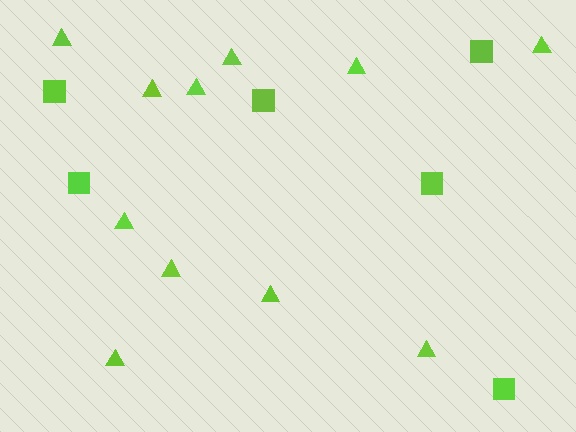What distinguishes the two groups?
There are 2 groups: one group of triangles (11) and one group of squares (6).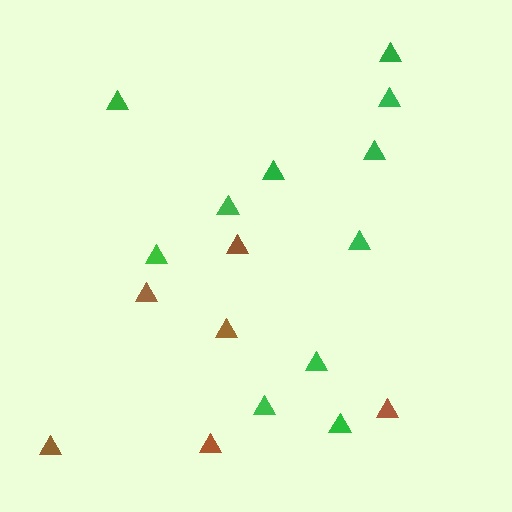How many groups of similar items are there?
There are 2 groups: one group of green triangles (11) and one group of brown triangles (6).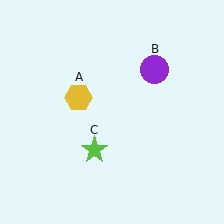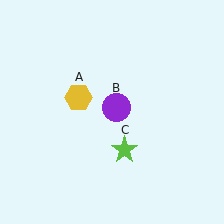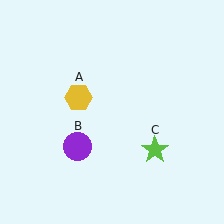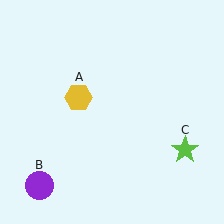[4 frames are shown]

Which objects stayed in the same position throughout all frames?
Yellow hexagon (object A) remained stationary.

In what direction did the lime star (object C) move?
The lime star (object C) moved right.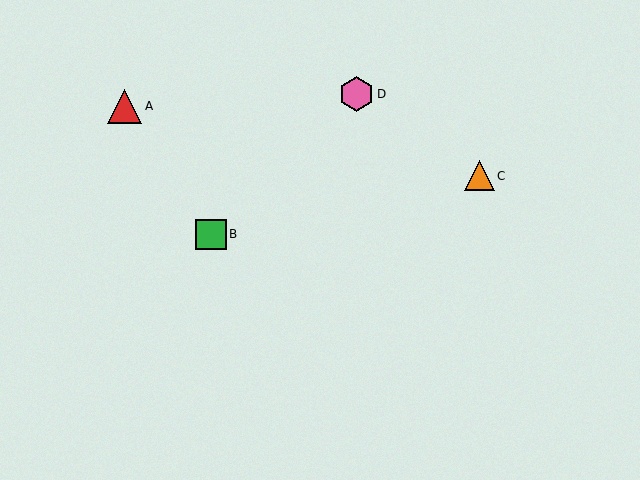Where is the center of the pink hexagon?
The center of the pink hexagon is at (357, 94).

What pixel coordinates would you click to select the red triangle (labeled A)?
Click at (125, 106) to select the red triangle A.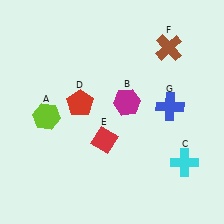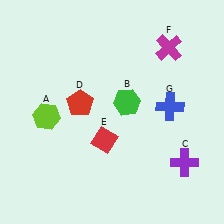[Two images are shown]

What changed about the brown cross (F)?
In Image 1, F is brown. In Image 2, it changed to magenta.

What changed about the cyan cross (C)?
In Image 1, C is cyan. In Image 2, it changed to purple.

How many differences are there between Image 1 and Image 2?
There are 3 differences between the two images.